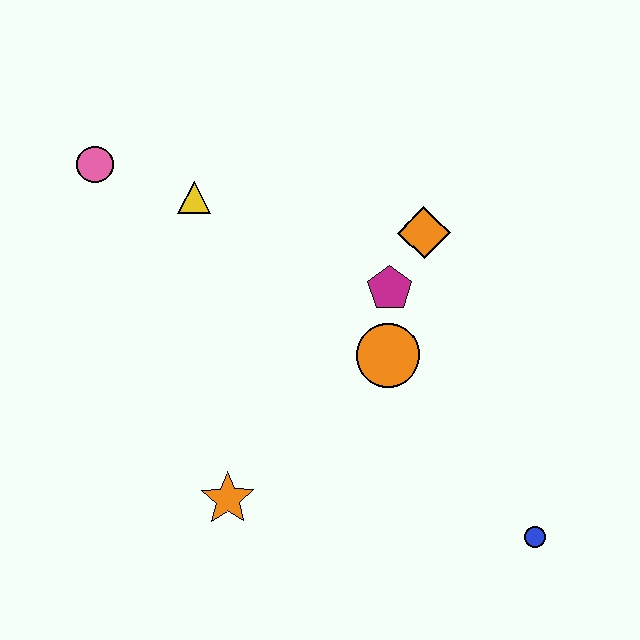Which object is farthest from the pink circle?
The blue circle is farthest from the pink circle.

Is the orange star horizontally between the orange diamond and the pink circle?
Yes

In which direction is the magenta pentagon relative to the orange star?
The magenta pentagon is above the orange star.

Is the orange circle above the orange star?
Yes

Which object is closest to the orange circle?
The magenta pentagon is closest to the orange circle.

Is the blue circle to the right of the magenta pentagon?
Yes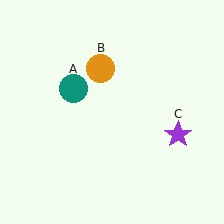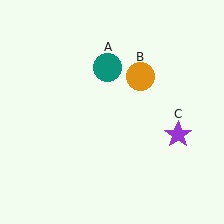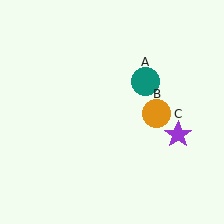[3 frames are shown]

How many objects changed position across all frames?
2 objects changed position: teal circle (object A), orange circle (object B).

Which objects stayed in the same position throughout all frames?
Purple star (object C) remained stationary.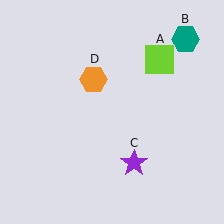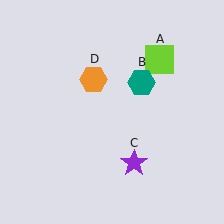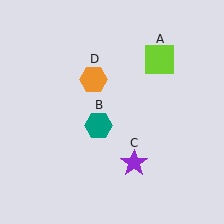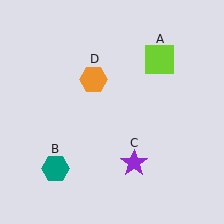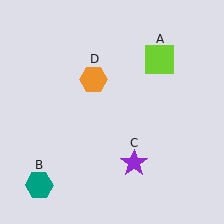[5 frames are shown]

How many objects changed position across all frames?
1 object changed position: teal hexagon (object B).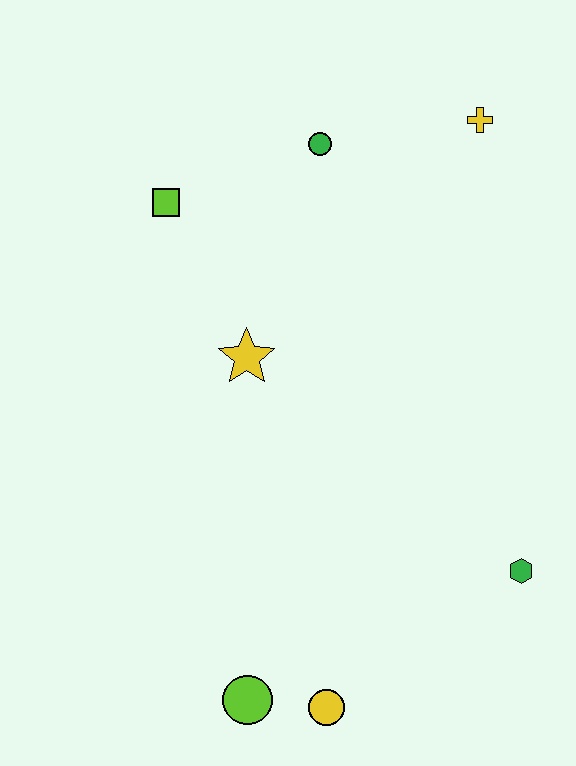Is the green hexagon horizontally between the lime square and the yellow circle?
No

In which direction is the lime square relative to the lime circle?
The lime square is above the lime circle.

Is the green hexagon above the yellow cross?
No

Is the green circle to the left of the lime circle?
No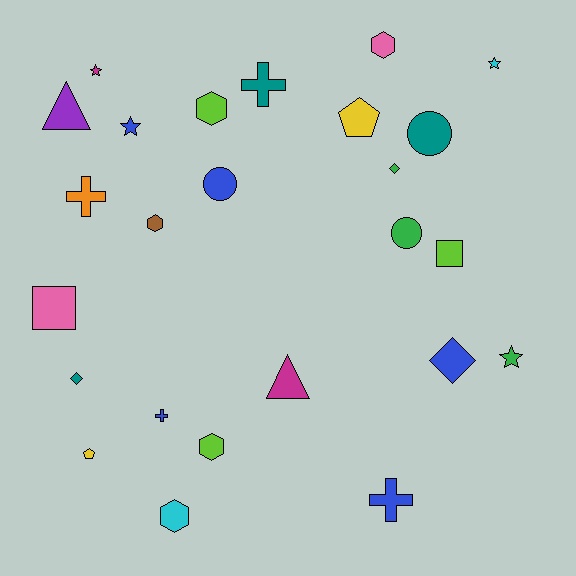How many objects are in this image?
There are 25 objects.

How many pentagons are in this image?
There are 2 pentagons.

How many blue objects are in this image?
There are 5 blue objects.